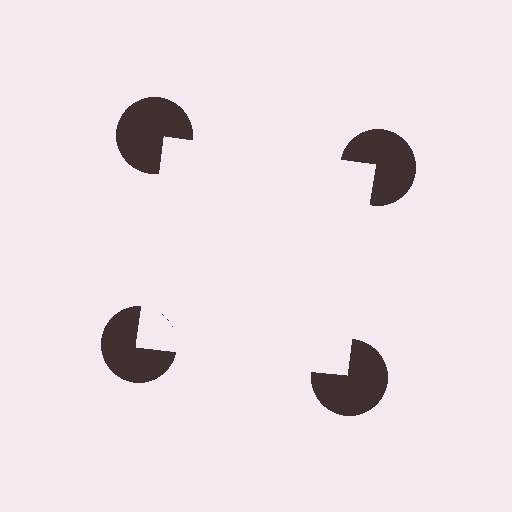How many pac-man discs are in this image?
There are 4 — one at each vertex of the illusory square.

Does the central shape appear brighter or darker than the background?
It typically appears slightly brighter than the background, even though no actual brightness change is drawn.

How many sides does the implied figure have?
4 sides.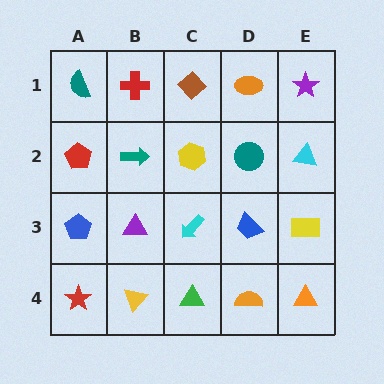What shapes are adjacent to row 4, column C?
A cyan arrow (row 3, column C), a yellow triangle (row 4, column B), an orange semicircle (row 4, column D).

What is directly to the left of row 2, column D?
A yellow hexagon.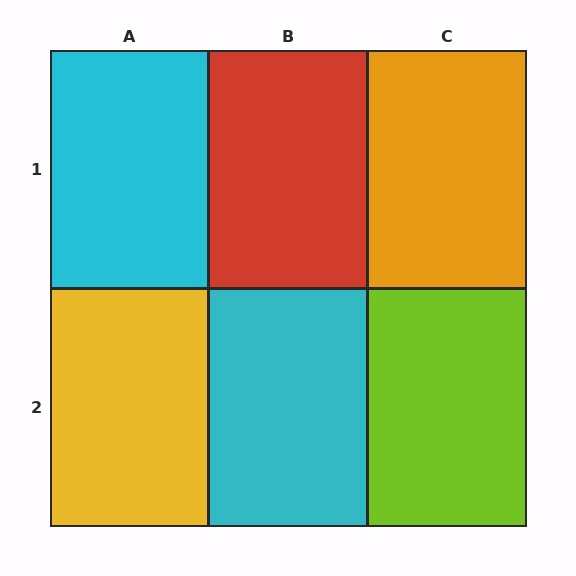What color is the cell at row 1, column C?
Orange.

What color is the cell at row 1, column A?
Cyan.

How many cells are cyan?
2 cells are cyan.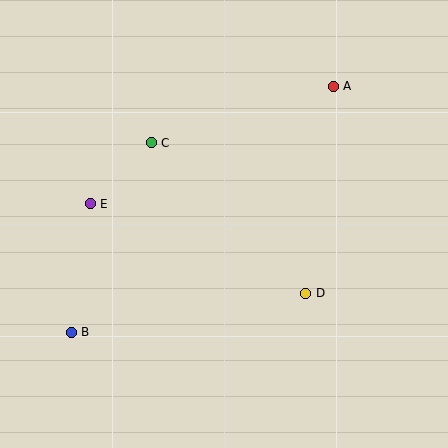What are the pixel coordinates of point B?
Point B is at (71, 332).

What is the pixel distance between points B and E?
The distance between B and E is 130 pixels.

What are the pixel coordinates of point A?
Point A is at (333, 86).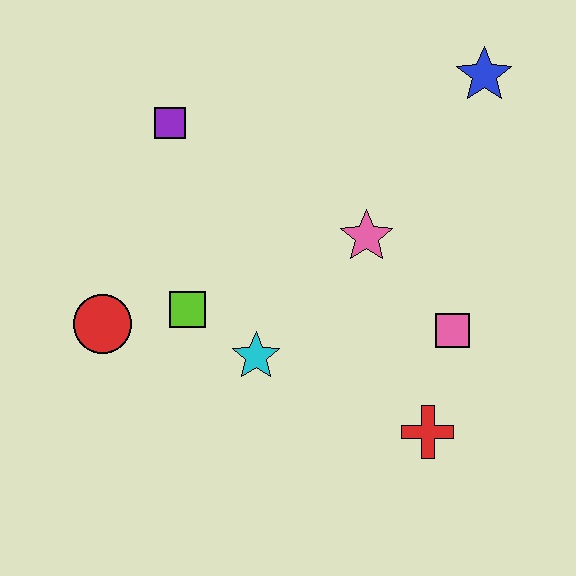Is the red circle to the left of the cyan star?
Yes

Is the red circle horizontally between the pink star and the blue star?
No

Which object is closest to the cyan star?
The lime square is closest to the cyan star.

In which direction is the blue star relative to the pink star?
The blue star is above the pink star.